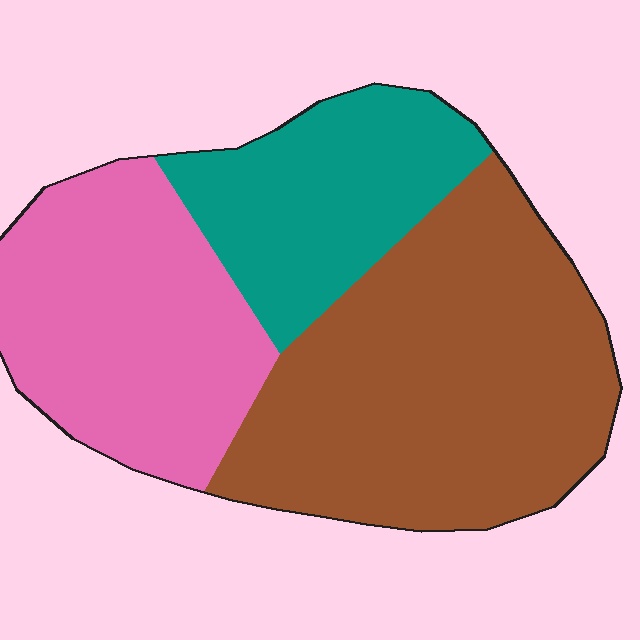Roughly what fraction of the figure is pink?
Pink covers around 30% of the figure.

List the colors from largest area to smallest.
From largest to smallest: brown, pink, teal.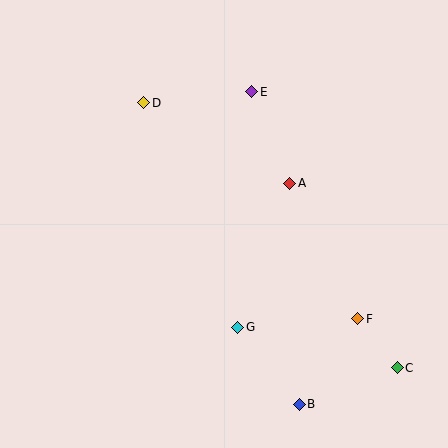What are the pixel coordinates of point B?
Point B is at (299, 404).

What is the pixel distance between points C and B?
The distance between C and B is 104 pixels.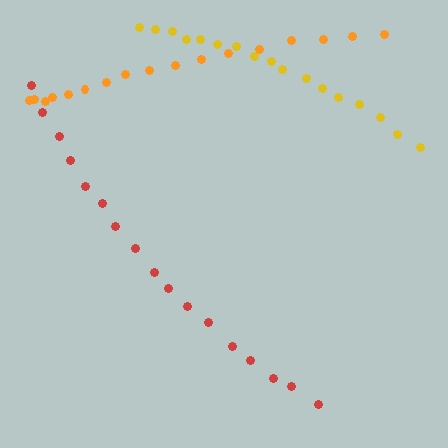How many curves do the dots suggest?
There are 3 distinct paths.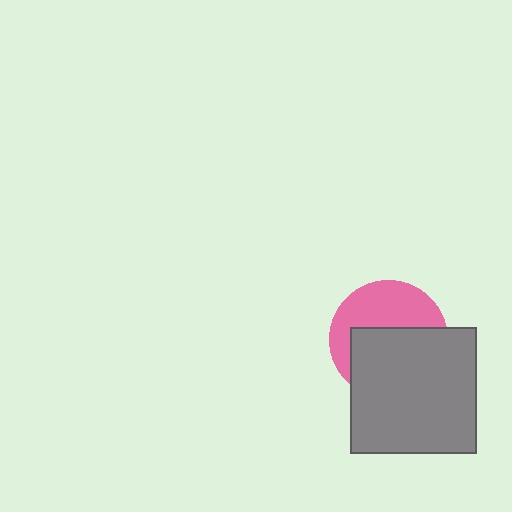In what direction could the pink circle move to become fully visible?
The pink circle could move up. That would shift it out from behind the gray square entirely.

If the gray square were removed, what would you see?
You would see the complete pink circle.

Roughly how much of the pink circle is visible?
About half of it is visible (roughly 45%).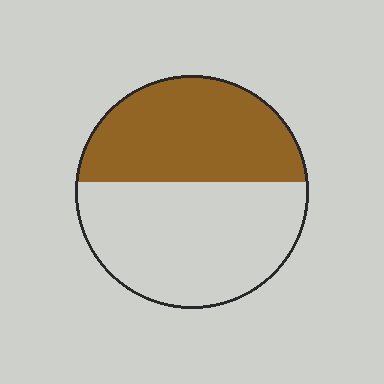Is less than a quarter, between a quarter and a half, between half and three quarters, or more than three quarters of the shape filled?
Between a quarter and a half.